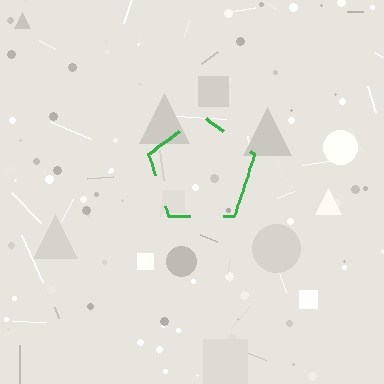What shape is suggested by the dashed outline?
The dashed outline suggests a pentagon.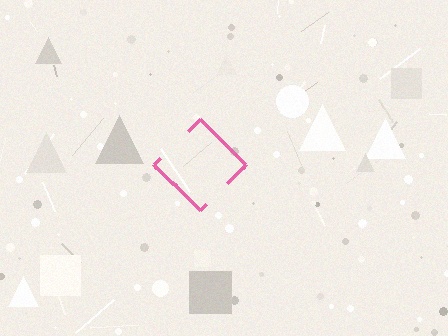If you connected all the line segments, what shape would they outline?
They would outline a diamond.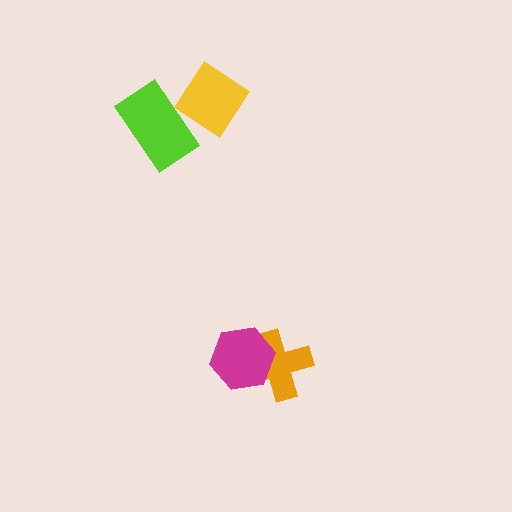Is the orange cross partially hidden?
Yes, it is partially covered by another shape.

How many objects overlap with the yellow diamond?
0 objects overlap with the yellow diamond.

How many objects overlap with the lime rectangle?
0 objects overlap with the lime rectangle.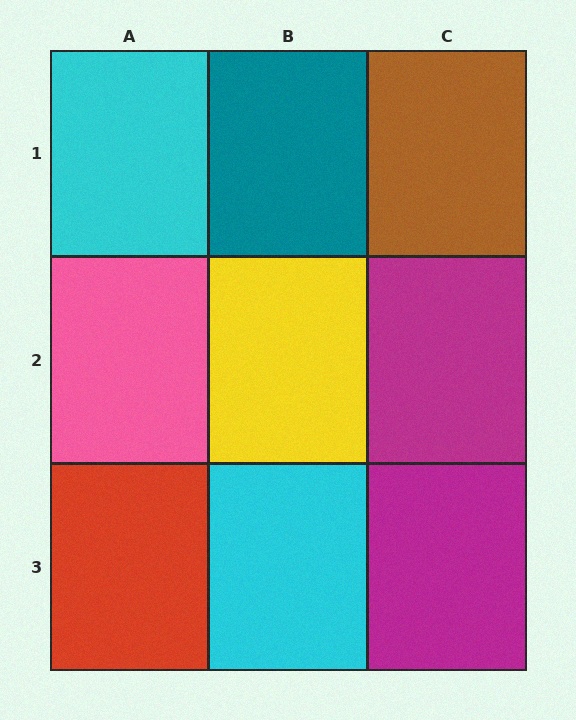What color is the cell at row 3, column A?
Red.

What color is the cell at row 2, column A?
Pink.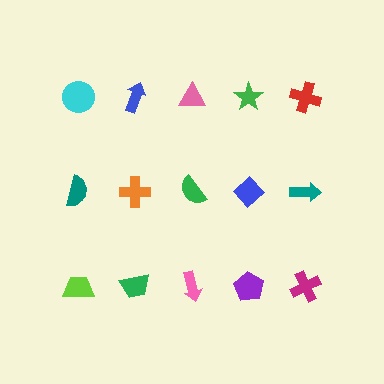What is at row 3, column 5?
A magenta cross.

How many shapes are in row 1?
5 shapes.